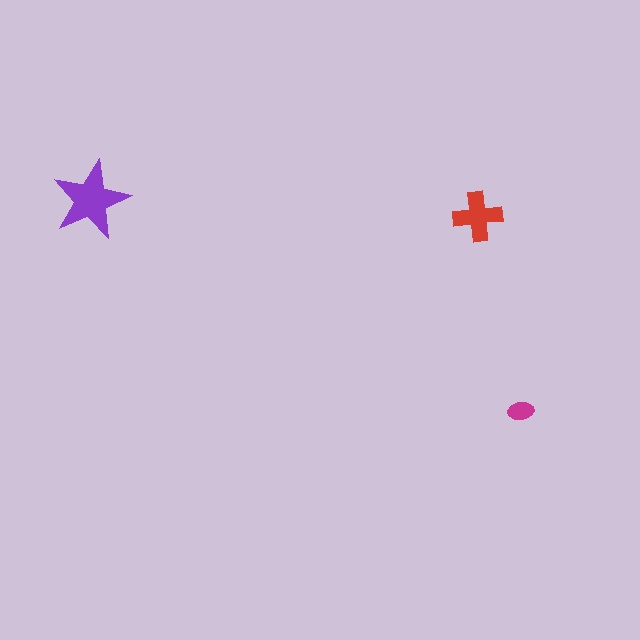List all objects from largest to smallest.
The purple star, the red cross, the magenta ellipse.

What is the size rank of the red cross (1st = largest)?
2nd.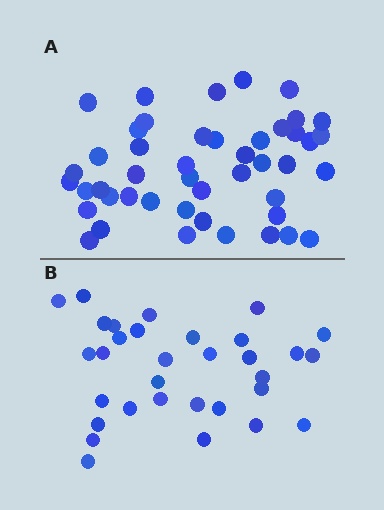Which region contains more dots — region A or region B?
Region A (the top region) has more dots.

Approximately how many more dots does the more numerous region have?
Region A has approximately 15 more dots than region B.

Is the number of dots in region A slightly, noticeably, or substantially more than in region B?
Region A has noticeably more, but not dramatically so. The ratio is roughly 1.4 to 1.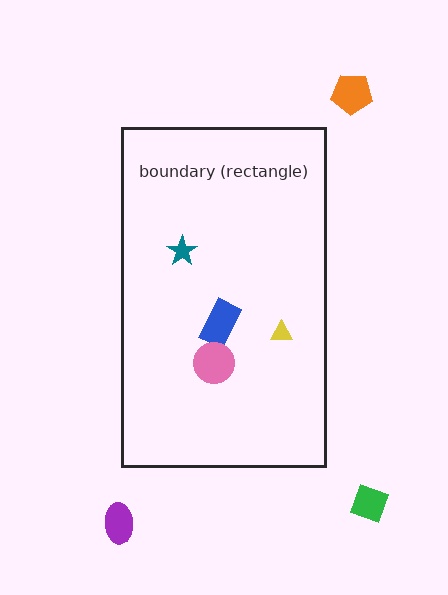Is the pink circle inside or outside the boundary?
Inside.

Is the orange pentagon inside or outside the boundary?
Outside.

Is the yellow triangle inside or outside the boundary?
Inside.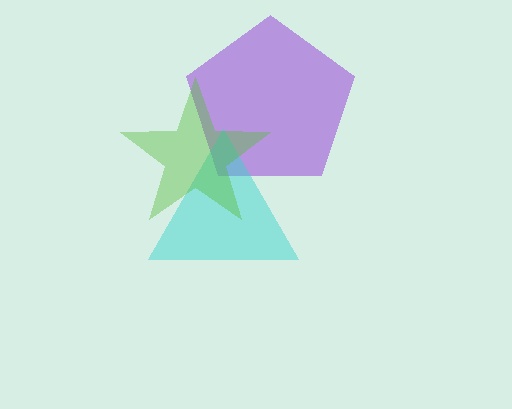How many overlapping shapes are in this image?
There are 3 overlapping shapes in the image.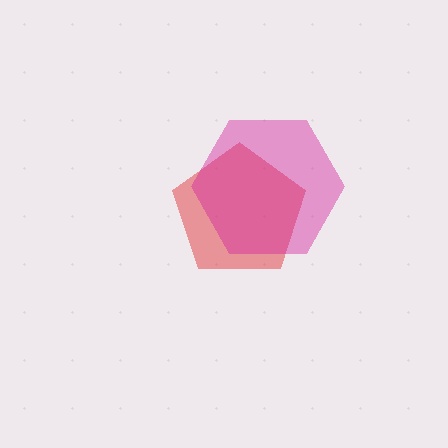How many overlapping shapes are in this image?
There are 2 overlapping shapes in the image.